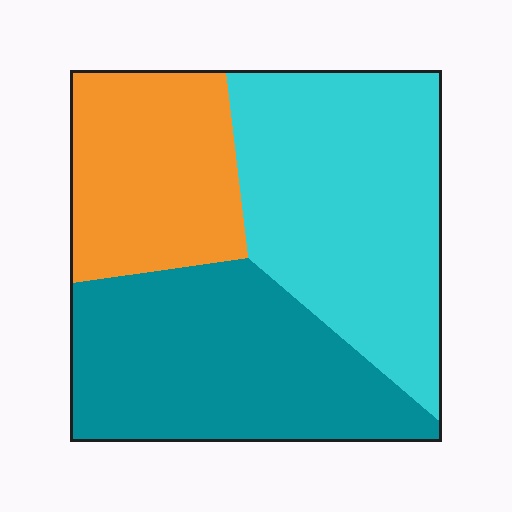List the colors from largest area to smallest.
From largest to smallest: cyan, teal, orange.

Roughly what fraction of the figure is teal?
Teal takes up between a third and a half of the figure.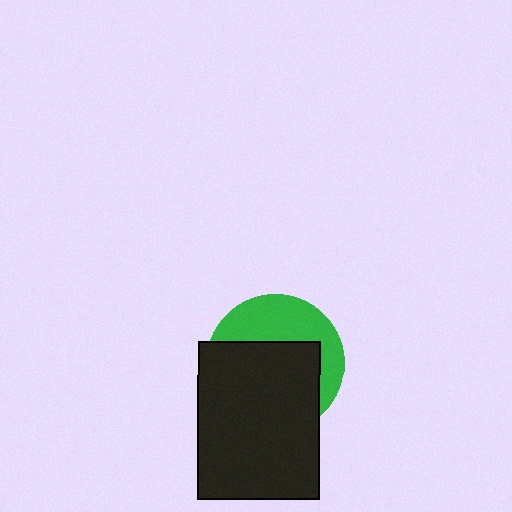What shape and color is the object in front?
The object in front is a black rectangle.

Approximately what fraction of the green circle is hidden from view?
Roughly 61% of the green circle is hidden behind the black rectangle.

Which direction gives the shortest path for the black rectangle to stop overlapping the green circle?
Moving down gives the shortest separation.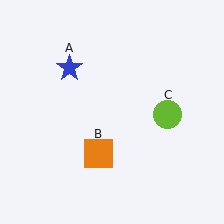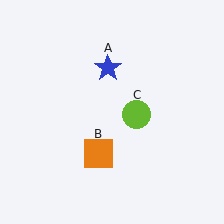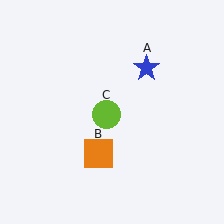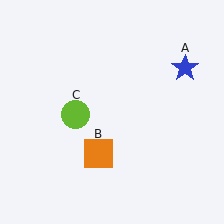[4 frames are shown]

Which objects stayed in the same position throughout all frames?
Orange square (object B) remained stationary.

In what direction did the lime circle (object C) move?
The lime circle (object C) moved left.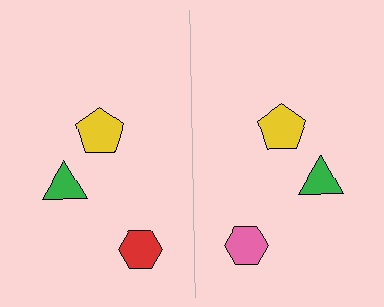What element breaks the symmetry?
The pink hexagon on the right side breaks the symmetry — its mirror counterpart is red.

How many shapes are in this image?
There are 6 shapes in this image.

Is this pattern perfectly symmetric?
No, the pattern is not perfectly symmetric. The pink hexagon on the right side breaks the symmetry — its mirror counterpart is red.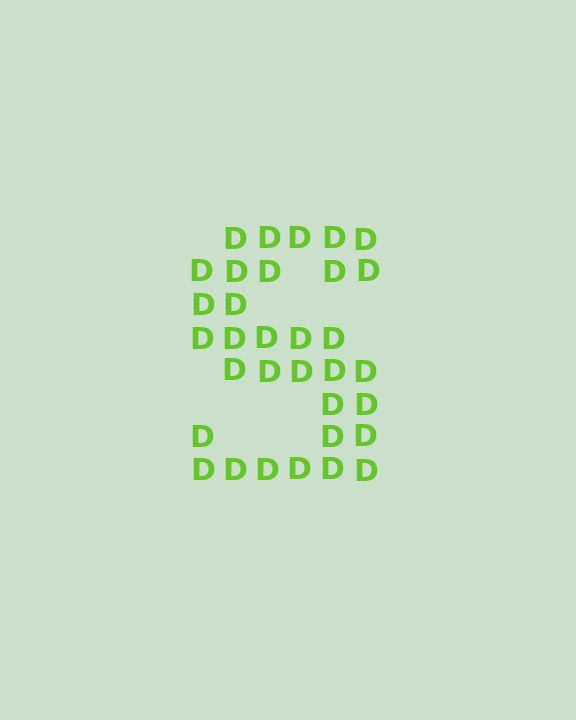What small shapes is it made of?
It is made of small letter D's.